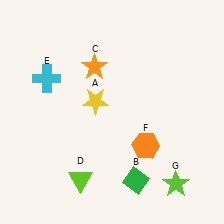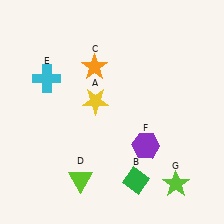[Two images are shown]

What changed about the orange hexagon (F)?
In Image 1, F is orange. In Image 2, it changed to purple.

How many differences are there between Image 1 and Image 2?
There is 1 difference between the two images.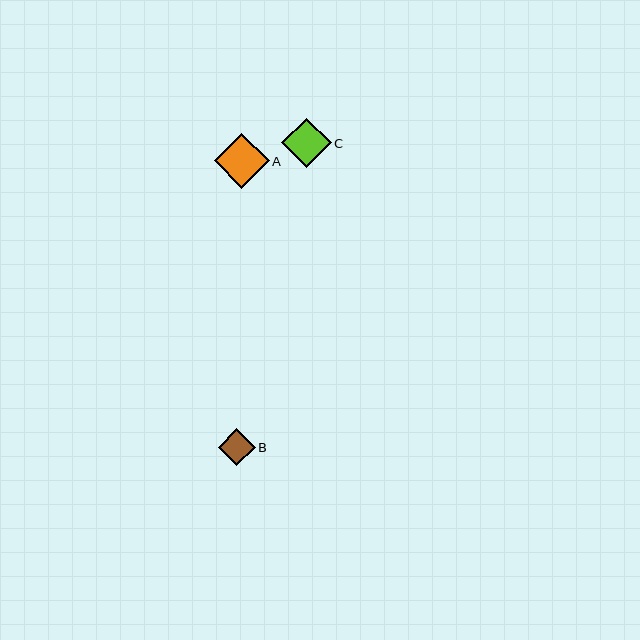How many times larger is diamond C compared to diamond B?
Diamond C is approximately 1.3 times the size of diamond B.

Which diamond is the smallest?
Diamond B is the smallest with a size of approximately 37 pixels.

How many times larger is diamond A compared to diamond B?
Diamond A is approximately 1.5 times the size of diamond B.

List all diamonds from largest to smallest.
From largest to smallest: A, C, B.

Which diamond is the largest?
Diamond A is the largest with a size of approximately 55 pixels.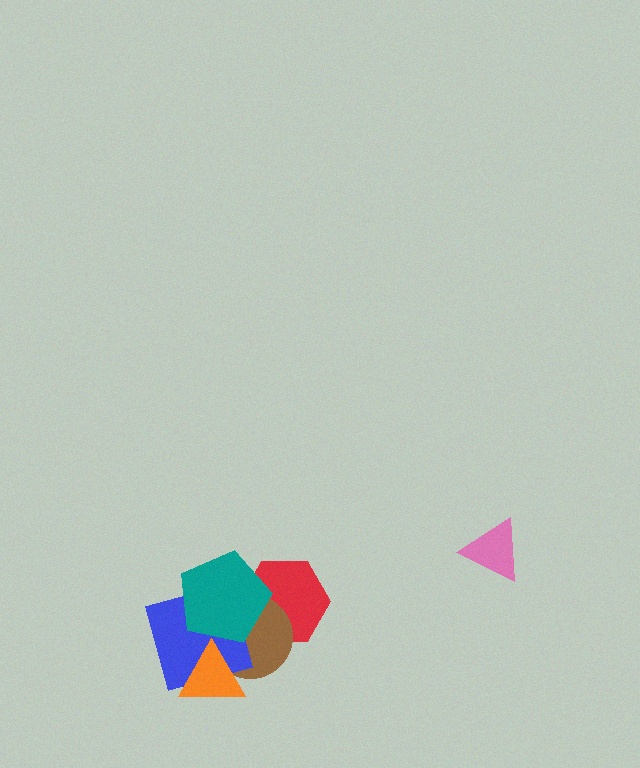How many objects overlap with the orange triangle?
2 objects overlap with the orange triangle.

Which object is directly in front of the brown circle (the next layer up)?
The blue square is directly in front of the brown circle.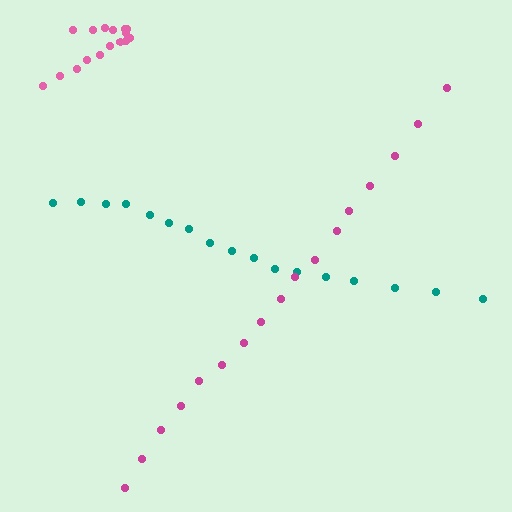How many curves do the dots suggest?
There are 3 distinct paths.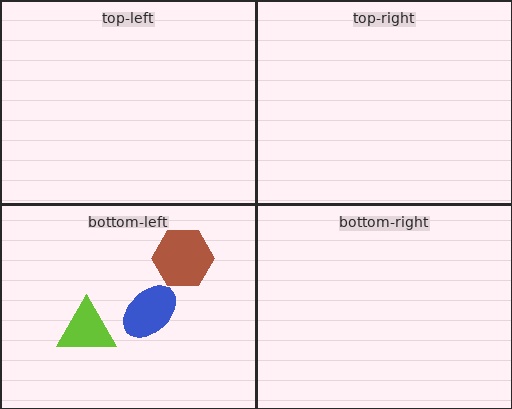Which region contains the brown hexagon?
The bottom-left region.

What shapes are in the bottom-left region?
The lime triangle, the brown hexagon, the blue ellipse.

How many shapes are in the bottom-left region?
3.